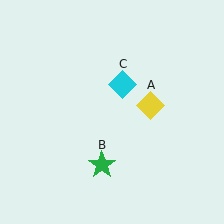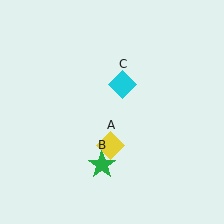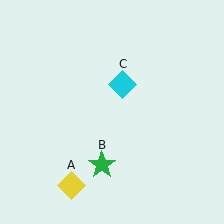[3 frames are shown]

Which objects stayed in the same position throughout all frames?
Green star (object B) and cyan diamond (object C) remained stationary.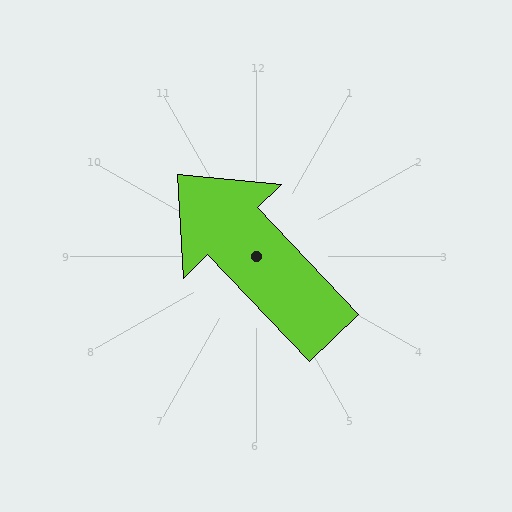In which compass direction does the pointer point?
Northwest.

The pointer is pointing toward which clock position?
Roughly 11 o'clock.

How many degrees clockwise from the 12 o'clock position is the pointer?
Approximately 316 degrees.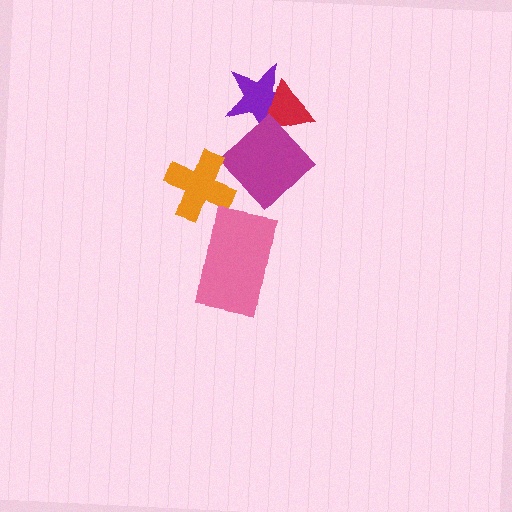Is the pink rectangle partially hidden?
No, no other shape covers it.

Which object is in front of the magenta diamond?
The orange cross is in front of the magenta diamond.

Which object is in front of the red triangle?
The magenta diamond is in front of the red triangle.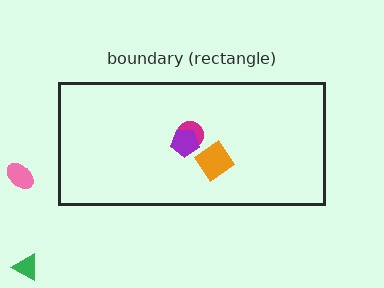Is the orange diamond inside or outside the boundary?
Inside.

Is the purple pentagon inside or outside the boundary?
Inside.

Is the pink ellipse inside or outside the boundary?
Outside.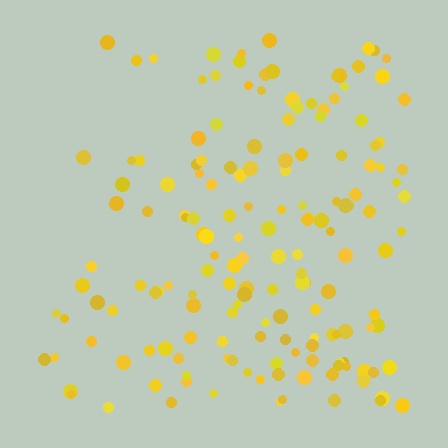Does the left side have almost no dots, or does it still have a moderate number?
Still a moderate number, just noticeably fewer than the right.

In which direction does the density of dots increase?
From left to right, with the right side densest.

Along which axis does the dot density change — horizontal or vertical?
Horizontal.